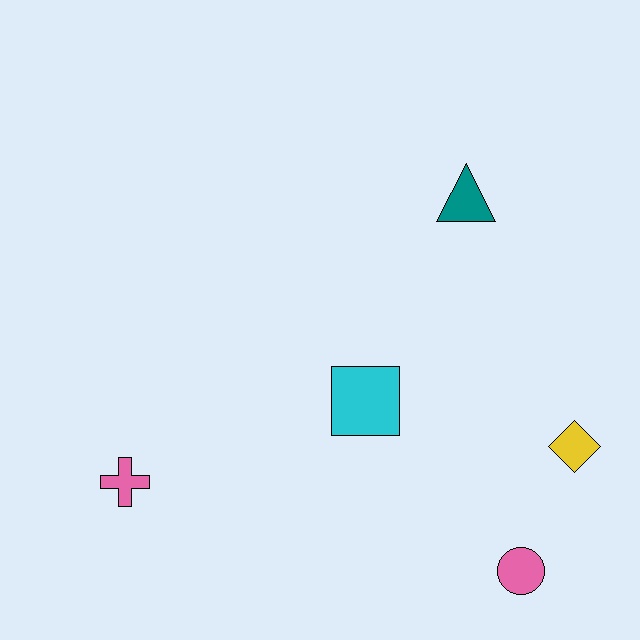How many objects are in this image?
There are 5 objects.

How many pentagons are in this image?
There are no pentagons.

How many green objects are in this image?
There are no green objects.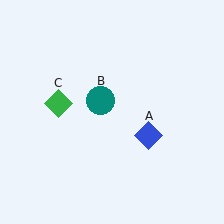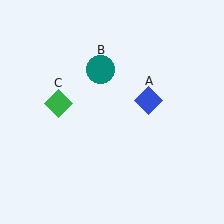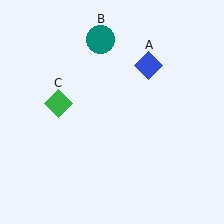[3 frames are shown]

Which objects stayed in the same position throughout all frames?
Green diamond (object C) remained stationary.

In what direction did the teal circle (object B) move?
The teal circle (object B) moved up.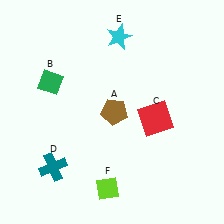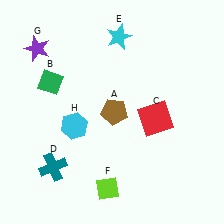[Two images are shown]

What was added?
A purple star (G), a cyan hexagon (H) were added in Image 2.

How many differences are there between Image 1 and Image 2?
There are 2 differences between the two images.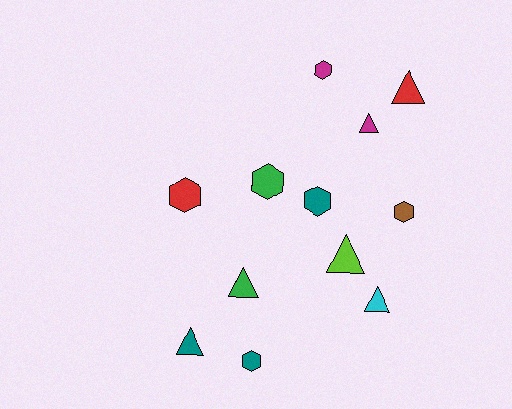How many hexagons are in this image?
There are 6 hexagons.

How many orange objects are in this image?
There are no orange objects.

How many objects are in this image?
There are 12 objects.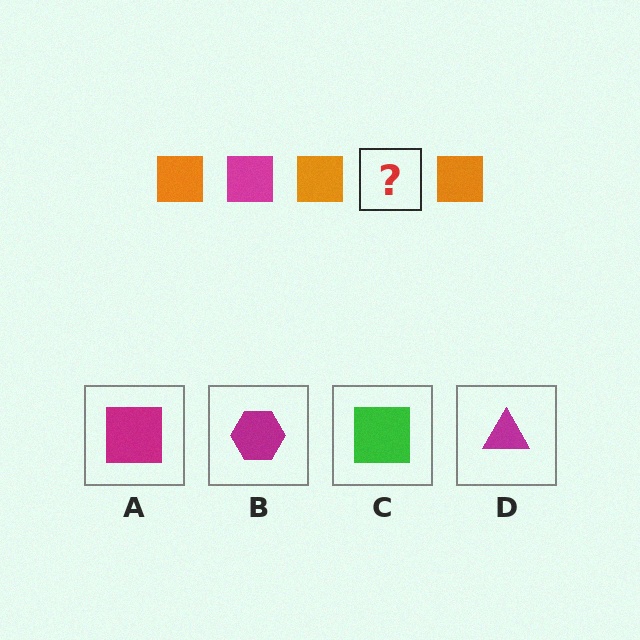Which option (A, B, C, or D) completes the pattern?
A.